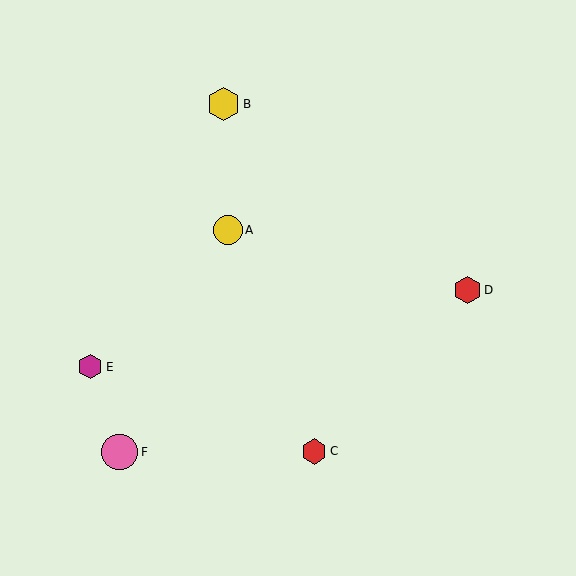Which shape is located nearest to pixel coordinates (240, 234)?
The yellow circle (labeled A) at (228, 230) is nearest to that location.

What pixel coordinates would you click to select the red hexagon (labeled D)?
Click at (467, 290) to select the red hexagon D.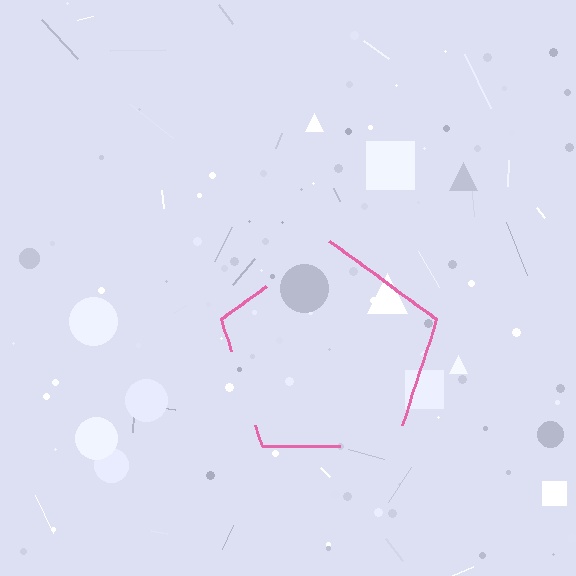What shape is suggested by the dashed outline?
The dashed outline suggests a pentagon.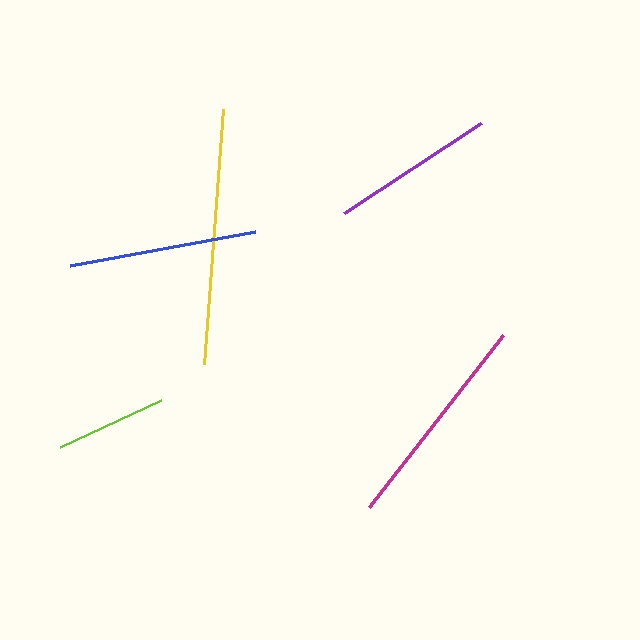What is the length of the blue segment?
The blue segment is approximately 189 pixels long.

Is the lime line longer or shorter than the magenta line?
The magenta line is longer than the lime line.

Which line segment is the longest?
The yellow line is the longest at approximately 256 pixels.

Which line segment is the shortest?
The lime line is the shortest at approximately 112 pixels.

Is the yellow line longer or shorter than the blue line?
The yellow line is longer than the blue line.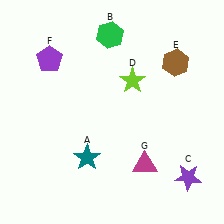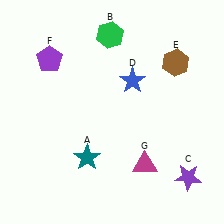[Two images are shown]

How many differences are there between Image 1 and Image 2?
There is 1 difference between the two images.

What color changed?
The star (D) changed from lime in Image 1 to blue in Image 2.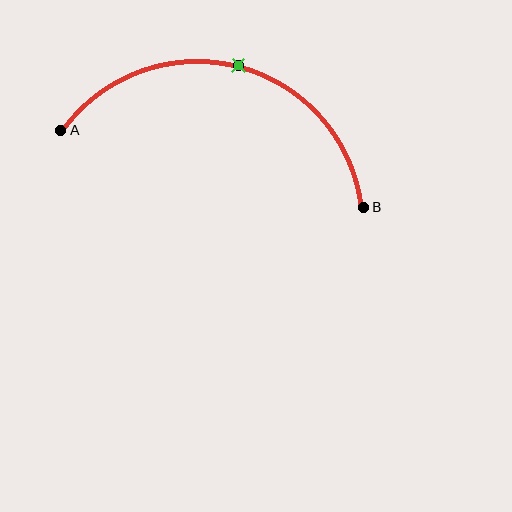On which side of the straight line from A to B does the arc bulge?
The arc bulges above the straight line connecting A and B.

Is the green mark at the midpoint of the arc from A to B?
Yes. The green mark lies on the arc at equal arc-length from both A and B — it is the arc midpoint.